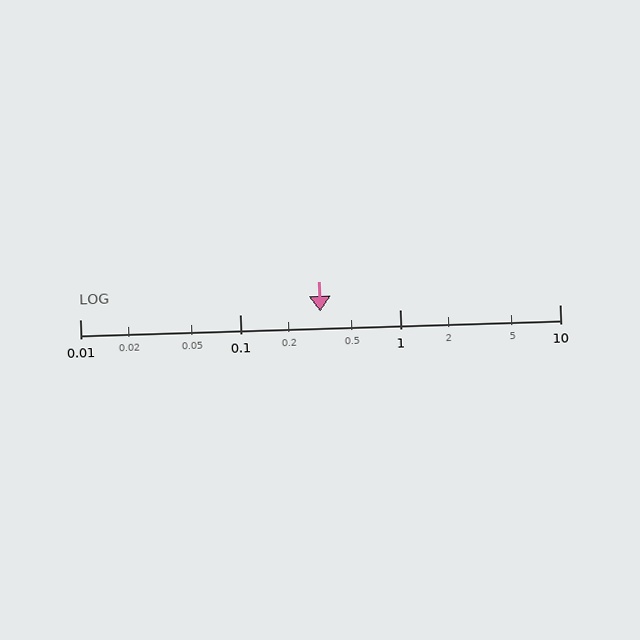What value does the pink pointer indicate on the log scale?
The pointer indicates approximately 0.32.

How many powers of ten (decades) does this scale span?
The scale spans 3 decades, from 0.01 to 10.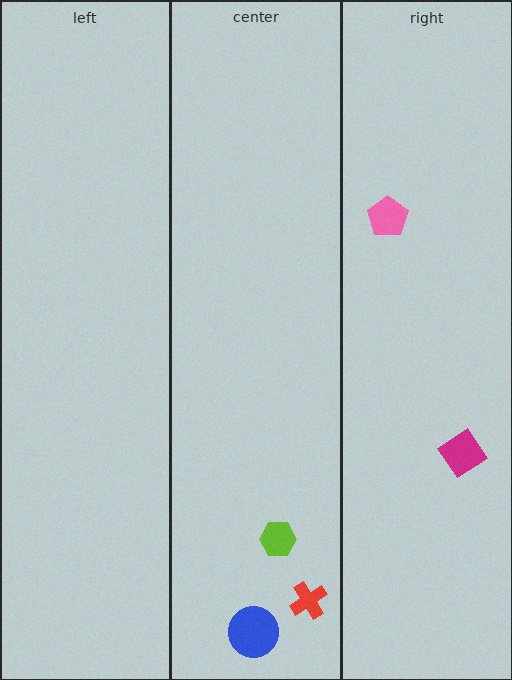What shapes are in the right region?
The magenta diamond, the pink pentagon.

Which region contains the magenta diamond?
The right region.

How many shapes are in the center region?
3.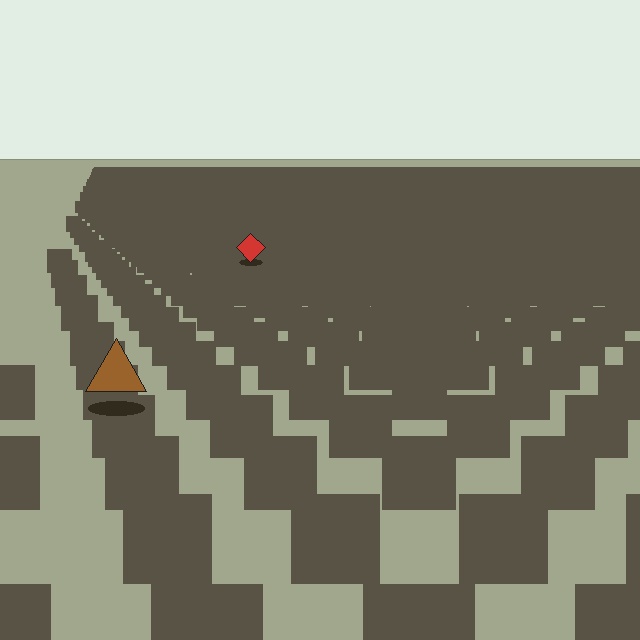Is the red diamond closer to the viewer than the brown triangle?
No. The brown triangle is closer — you can tell from the texture gradient: the ground texture is coarser near it.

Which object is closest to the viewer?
The brown triangle is closest. The texture marks near it are larger and more spread out.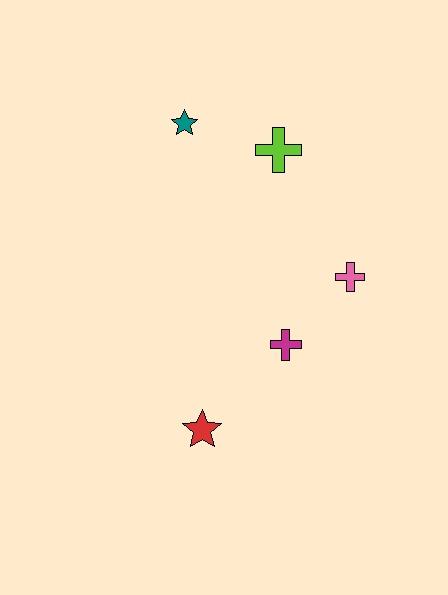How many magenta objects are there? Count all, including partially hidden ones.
There is 1 magenta object.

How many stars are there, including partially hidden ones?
There are 2 stars.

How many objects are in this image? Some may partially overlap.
There are 5 objects.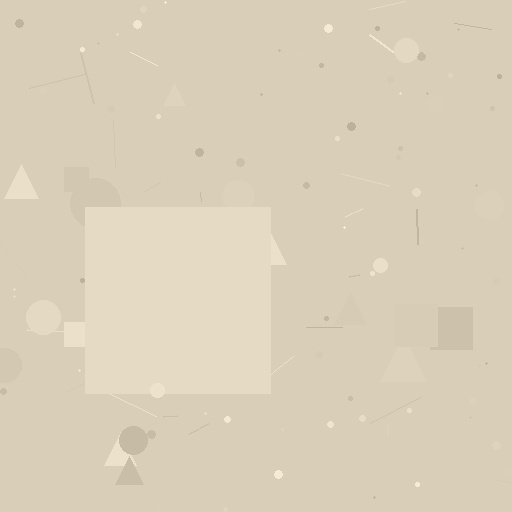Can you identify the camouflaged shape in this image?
The camouflaged shape is a square.